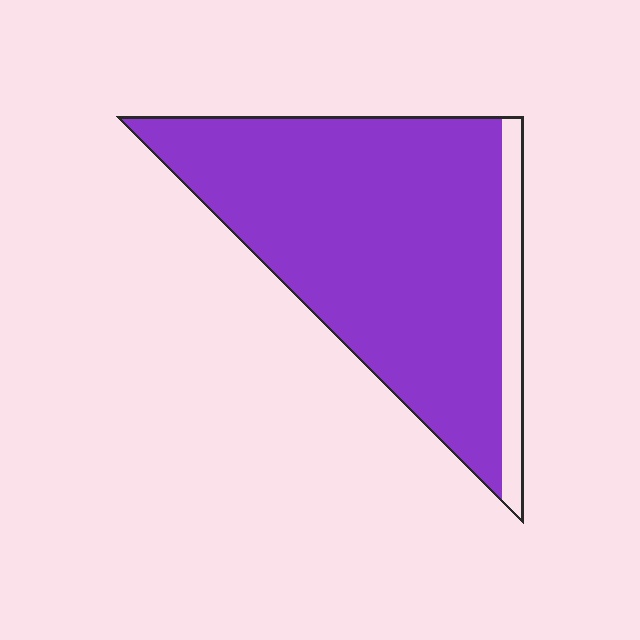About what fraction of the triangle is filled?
About nine tenths (9/10).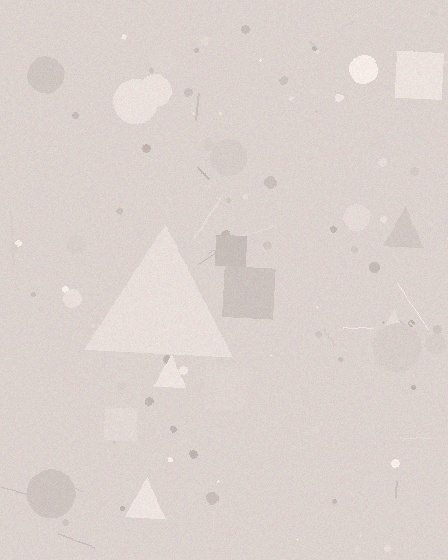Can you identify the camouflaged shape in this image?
The camouflaged shape is a triangle.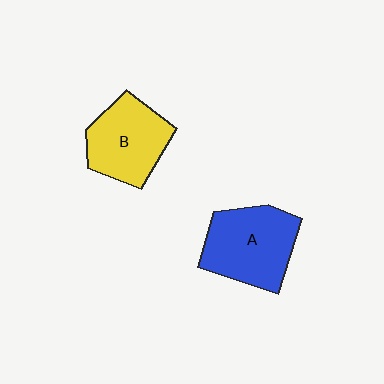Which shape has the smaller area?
Shape B (yellow).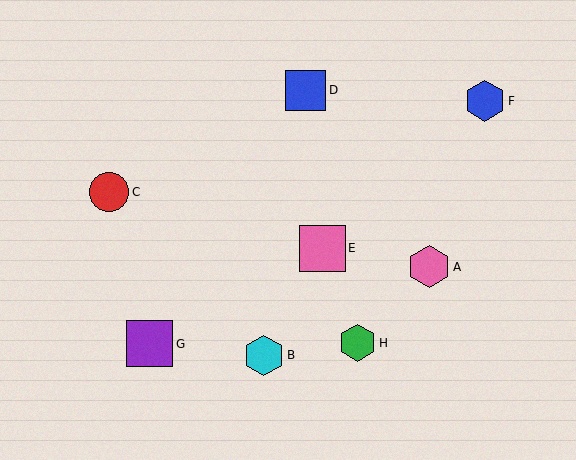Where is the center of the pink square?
The center of the pink square is at (322, 248).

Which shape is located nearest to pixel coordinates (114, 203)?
The red circle (labeled C) at (109, 192) is nearest to that location.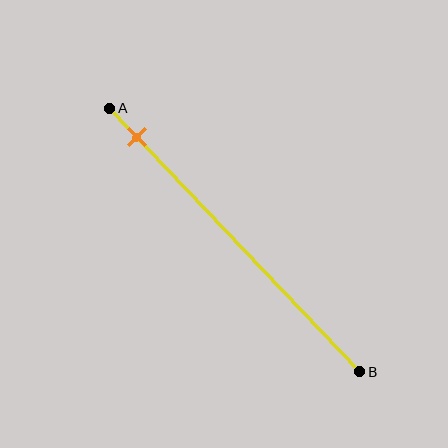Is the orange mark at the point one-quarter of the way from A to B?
No, the mark is at about 10% from A, not at the 25% one-quarter point.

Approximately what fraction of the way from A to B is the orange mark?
The orange mark is approximately 10% of the way from A to B.